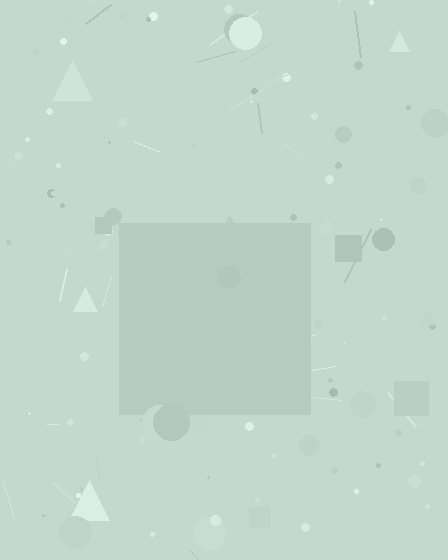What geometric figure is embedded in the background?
A square is embedded in the background.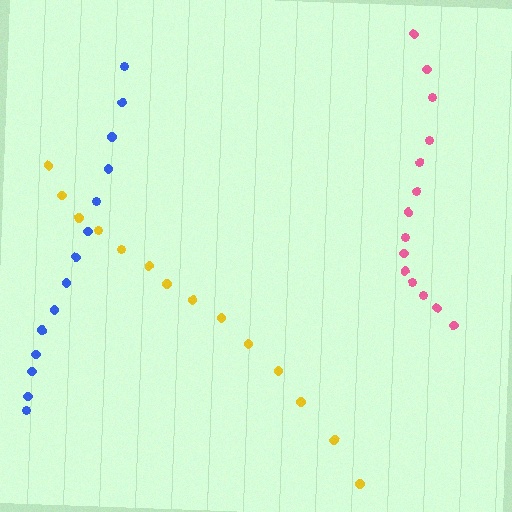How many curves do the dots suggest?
There are 3 distinct paths.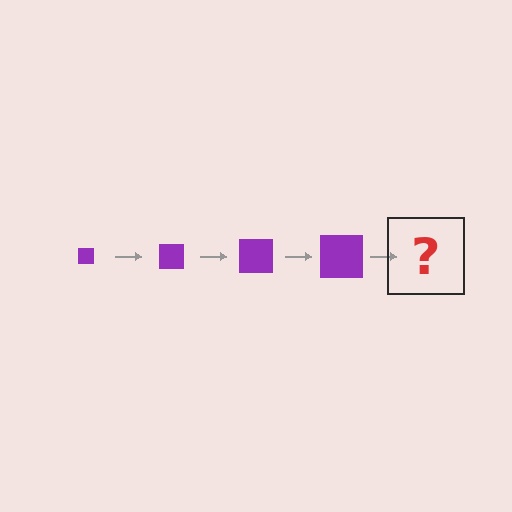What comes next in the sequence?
The next element should be a purple square, larger than the previous one.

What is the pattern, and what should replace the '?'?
The pattern is that the square gets progressively larger each step. The '?' should be a purple square, larger than the previous one.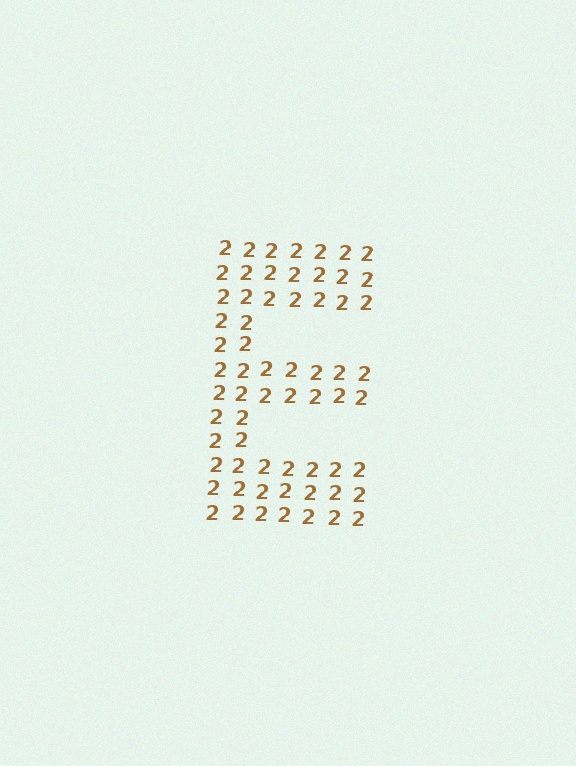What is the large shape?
The large shape is the letter E.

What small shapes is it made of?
It is made of small digit 2's.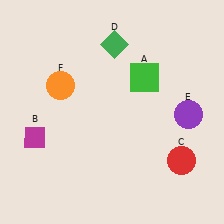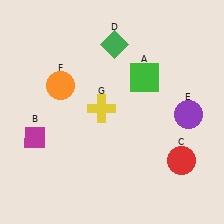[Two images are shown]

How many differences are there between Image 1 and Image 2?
There is 1 difference between the two images.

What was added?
A yellow cross (G) was added in Image 2.